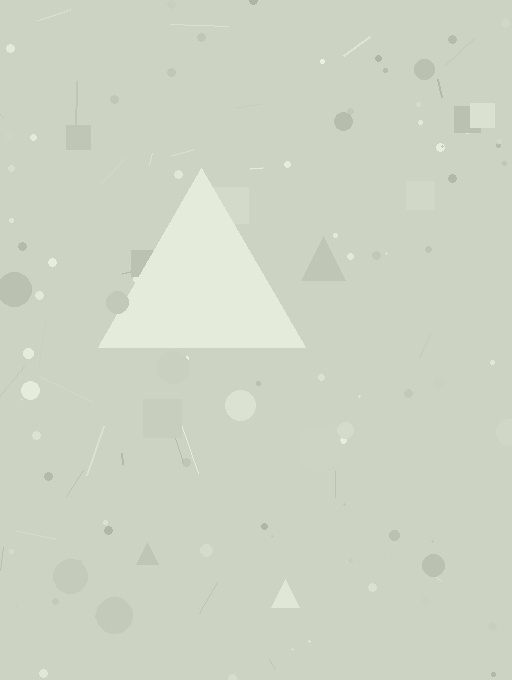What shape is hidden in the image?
A triangle is hidden in the image.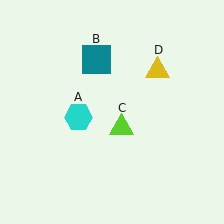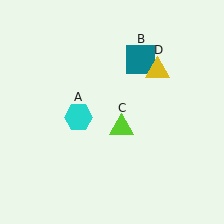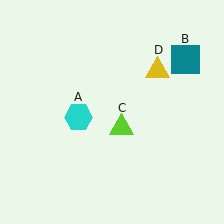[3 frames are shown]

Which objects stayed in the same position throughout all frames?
Cyan hexagon (object A) and lime triangle (object C) and yellow triangle (object D) remained stationary.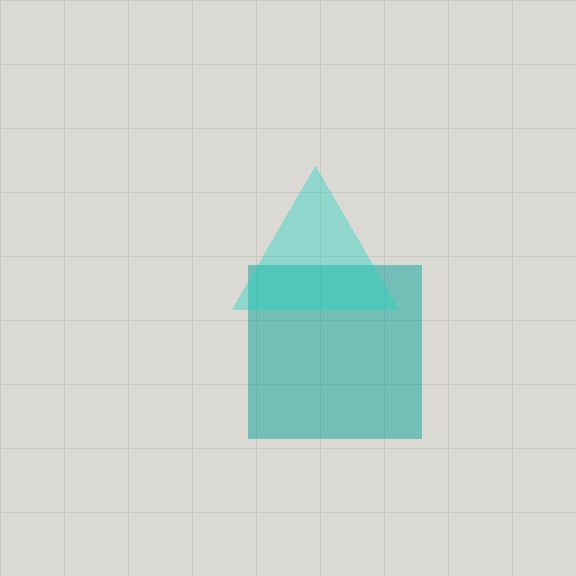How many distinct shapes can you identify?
There are 2 distinct shapes: a teal square, a cyan triangle.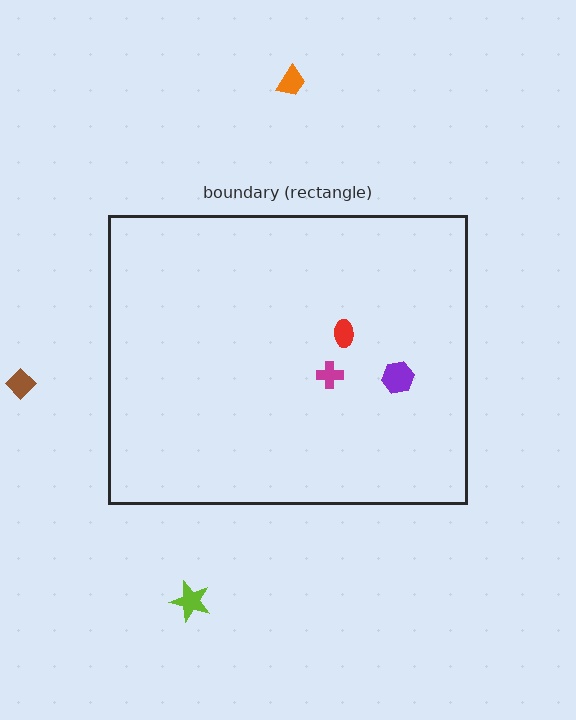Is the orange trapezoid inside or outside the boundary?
Outside.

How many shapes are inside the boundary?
3 inside, 3 outside.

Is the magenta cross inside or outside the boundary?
Inside.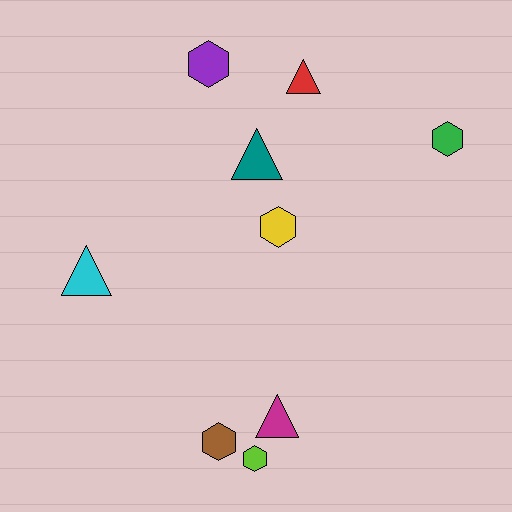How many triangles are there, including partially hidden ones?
There are 4 triangles.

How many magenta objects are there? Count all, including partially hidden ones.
There is 1 magenta object.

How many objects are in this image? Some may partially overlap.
There are 9 objects.